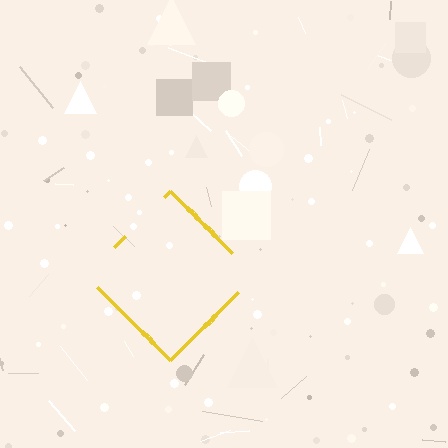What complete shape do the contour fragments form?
The contour fragments form a diamond.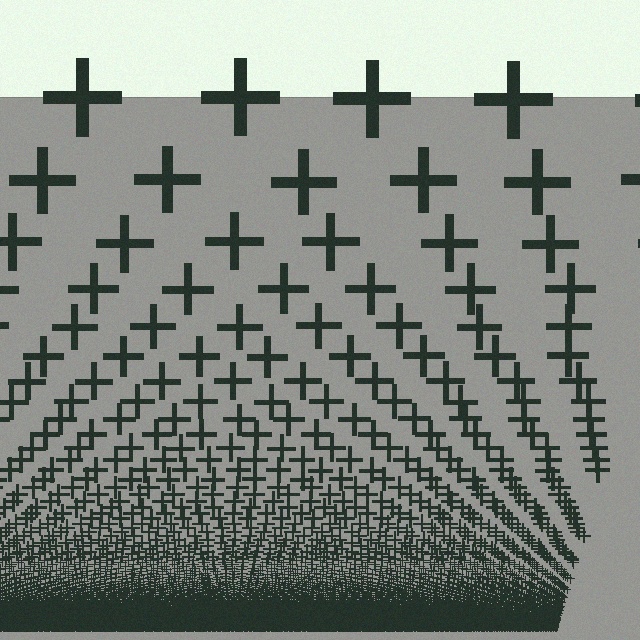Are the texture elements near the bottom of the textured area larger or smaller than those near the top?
Smaller. The gradient is inverted — elements near the bottom are smaller and denser.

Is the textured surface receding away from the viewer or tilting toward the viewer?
The surface appears to tilt toward the viewer. Texture elements get larger and sparser toward the top.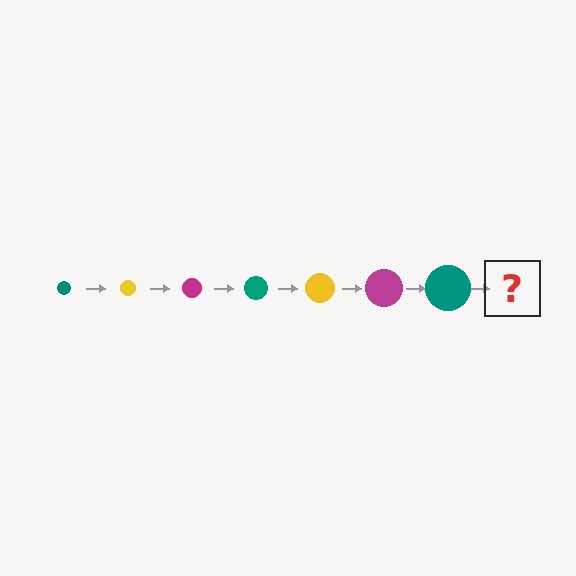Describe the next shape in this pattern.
It should be a yellow circle, larger than the previous one.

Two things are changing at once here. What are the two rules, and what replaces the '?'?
The two rules are that the circle grows larger each step and the color cycles through teal, yellow, and magenta. The '?' should be a yellow circle, larger than the previous one.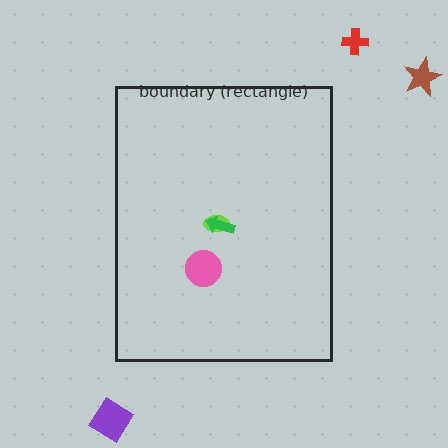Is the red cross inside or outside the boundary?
Outside.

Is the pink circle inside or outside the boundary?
Inside.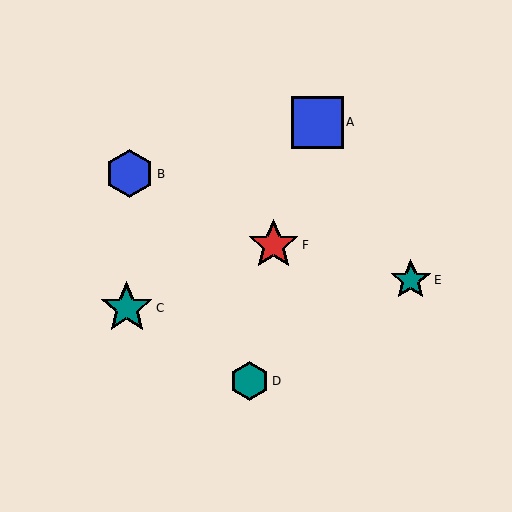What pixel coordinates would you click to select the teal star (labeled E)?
Click at (411, 280) to select the teal star E.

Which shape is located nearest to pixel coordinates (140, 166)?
The blue hexagon (labeled B) at (129, 174) is nearest to that location.